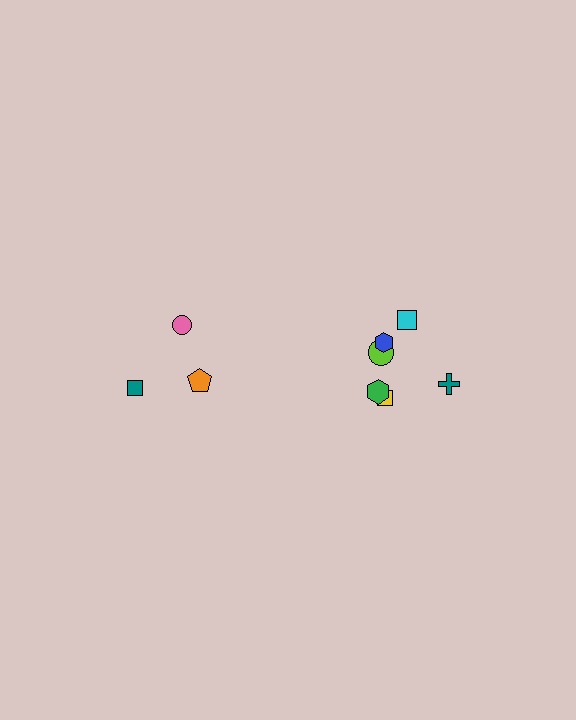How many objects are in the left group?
There are 3 objects.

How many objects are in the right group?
There are 6 objects.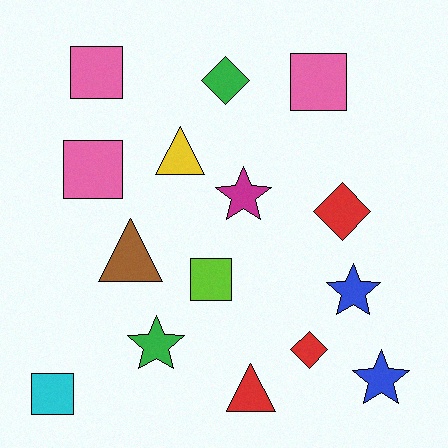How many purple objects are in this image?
There are no purple objects.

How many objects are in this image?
There are 15 objects.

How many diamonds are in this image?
There are 3 diamonds.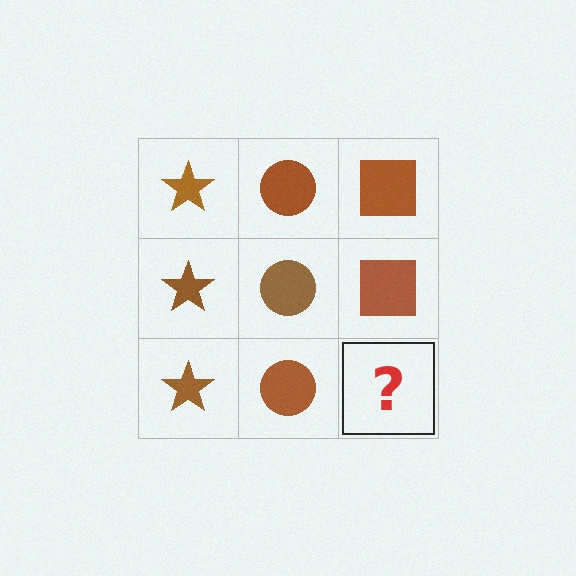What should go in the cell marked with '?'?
The missing cell should contain a brown square.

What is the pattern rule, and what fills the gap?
The rule is that each column has a consistent shape. The gap should be filled with a brown square.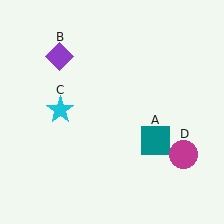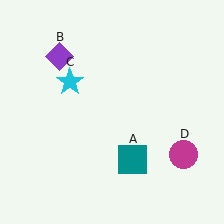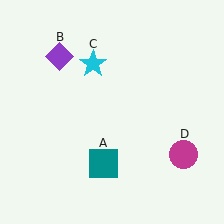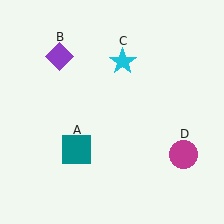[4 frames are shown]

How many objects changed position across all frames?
2 objects changed position: teal square (object A), cyan star (object C).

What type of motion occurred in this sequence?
The teal square (object A), cyan star (object C) rotated clockwise around the center of the scene.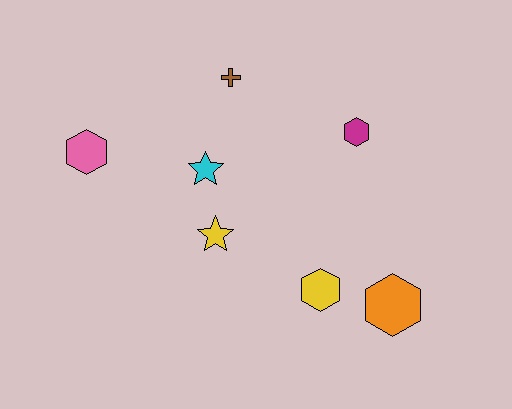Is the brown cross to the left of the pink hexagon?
No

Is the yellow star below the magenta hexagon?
Yes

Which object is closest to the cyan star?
The yellow star is closest to the cyan star.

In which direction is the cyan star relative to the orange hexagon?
The cyan star is to the left of the orange hexagon.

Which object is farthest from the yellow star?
The orange hexagon is farthest from the yellow star.